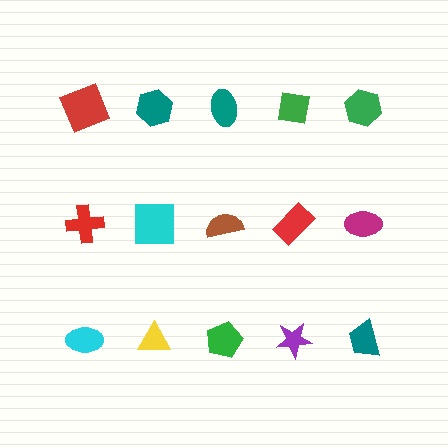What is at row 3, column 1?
A cyan ellipse.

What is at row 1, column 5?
A green hexagon.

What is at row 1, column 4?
A green square.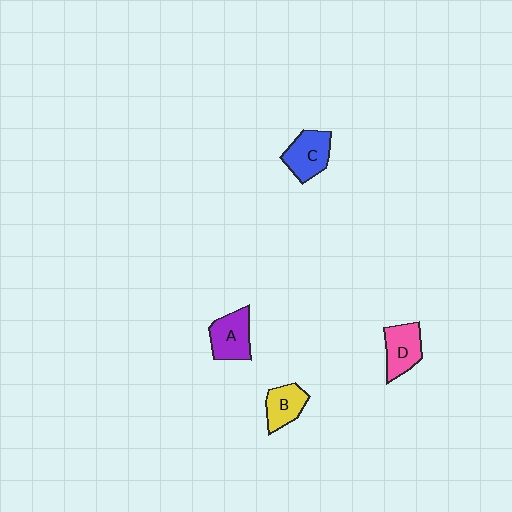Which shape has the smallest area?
Shape B (yellow).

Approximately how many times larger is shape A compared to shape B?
Approximately 1.2 times.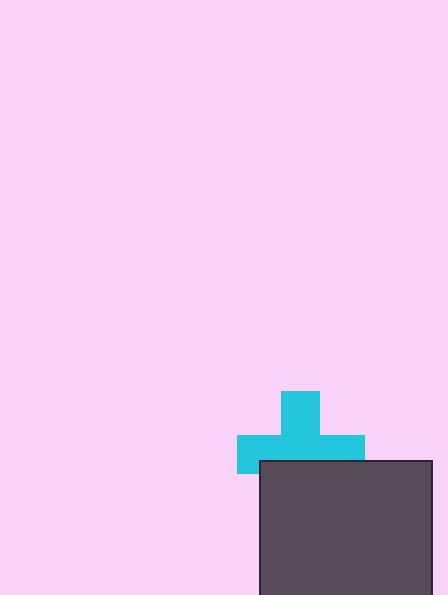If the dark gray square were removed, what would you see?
You would see the complete cyan cross.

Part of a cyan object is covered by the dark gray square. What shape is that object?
It is a cross.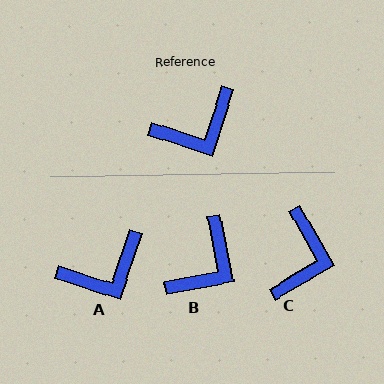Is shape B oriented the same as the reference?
No, it is off by about 29 degrees.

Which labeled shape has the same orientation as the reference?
A.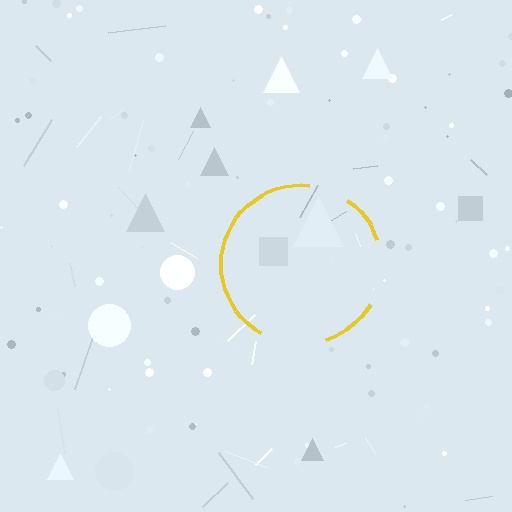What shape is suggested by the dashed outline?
The dashed outline suggests a circle.